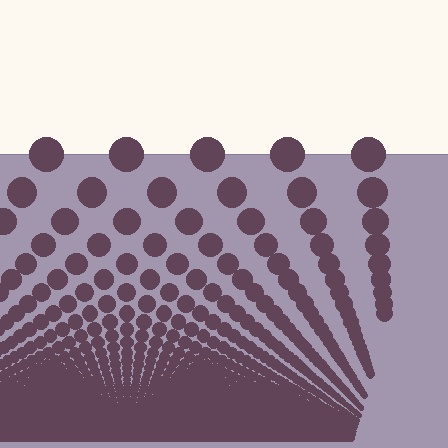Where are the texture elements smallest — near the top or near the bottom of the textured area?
Near the bottom.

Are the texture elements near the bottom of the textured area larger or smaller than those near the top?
Smaller. The gradient is inverted — elements near the bottom are smaller and denser.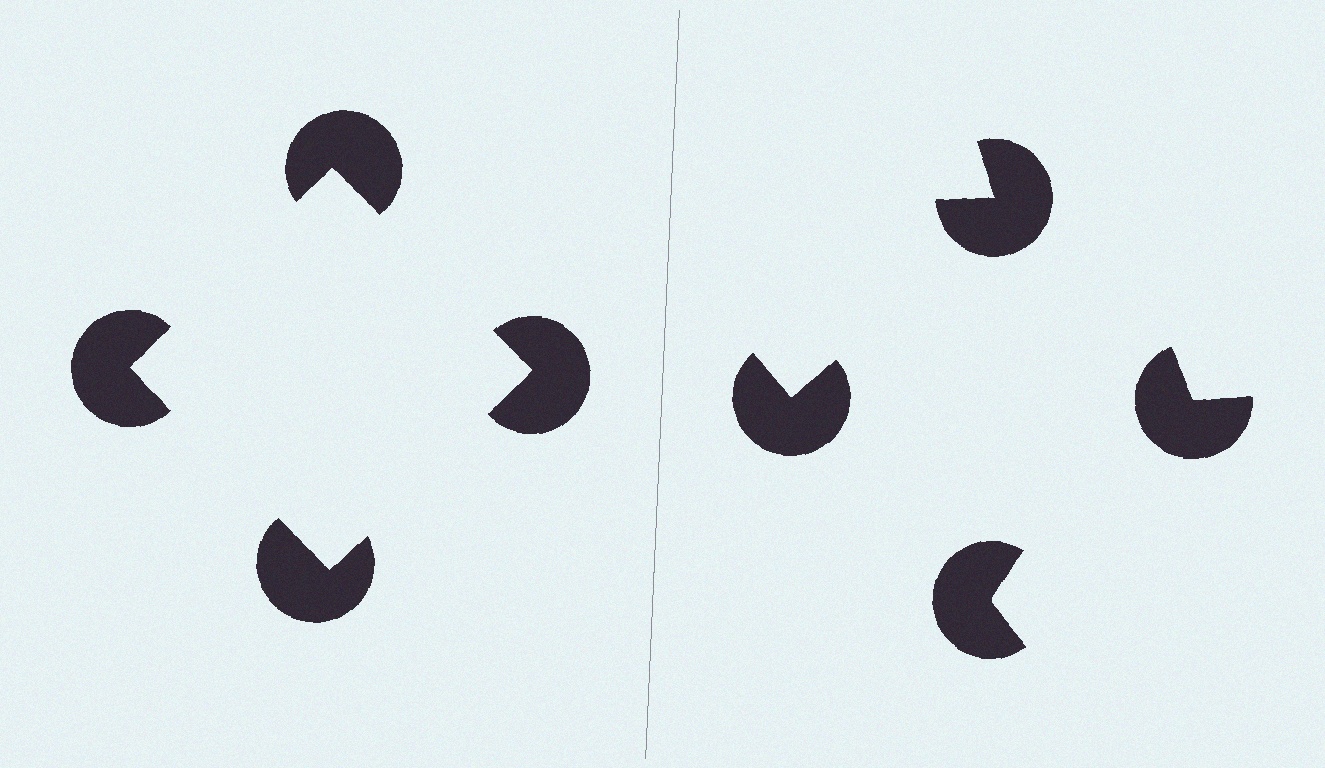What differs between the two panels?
The pac-man discs are positioned identically on both sides; only the wedge orientations differ. On the left they align to a square; on the right they are misaligned.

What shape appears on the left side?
An illusory square.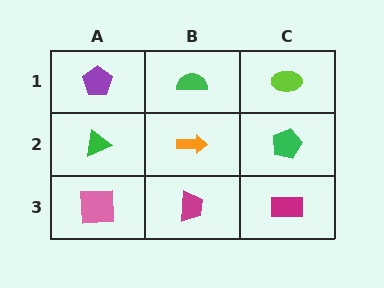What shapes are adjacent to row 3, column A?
A green triangle (row 2, column A), a magenta trapezoid (row 3, column B).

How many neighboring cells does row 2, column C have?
3.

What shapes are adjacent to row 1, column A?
A green triangle (row 2, column A), a green semicircle (row 1, column B).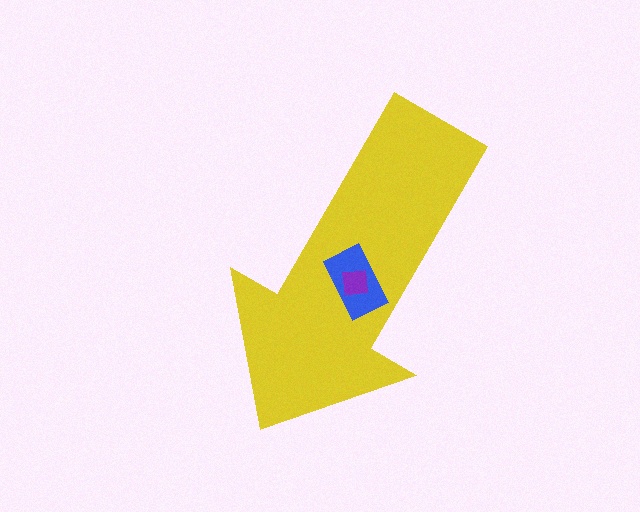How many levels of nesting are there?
3.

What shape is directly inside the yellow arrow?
The blue rectangle.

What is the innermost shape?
The purple square.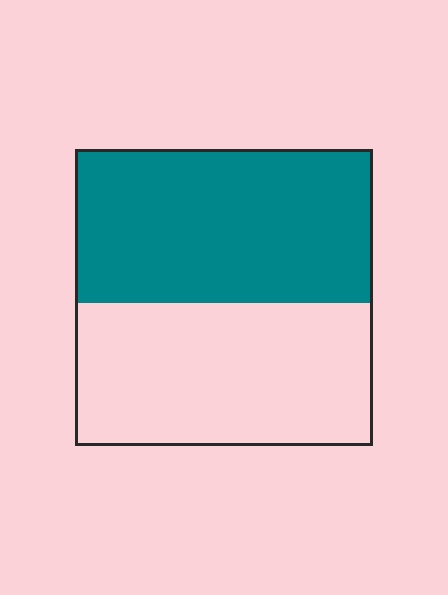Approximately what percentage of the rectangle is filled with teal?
Approximately 50%.